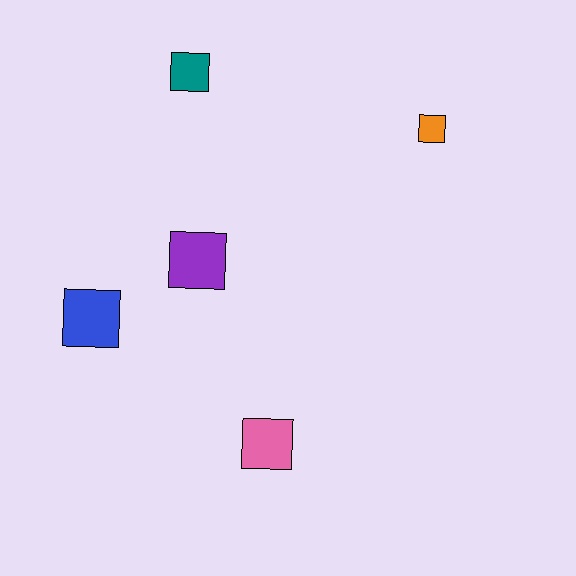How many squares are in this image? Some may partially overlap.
There are 5 squares.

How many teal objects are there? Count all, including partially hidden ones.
There is 1 teal object.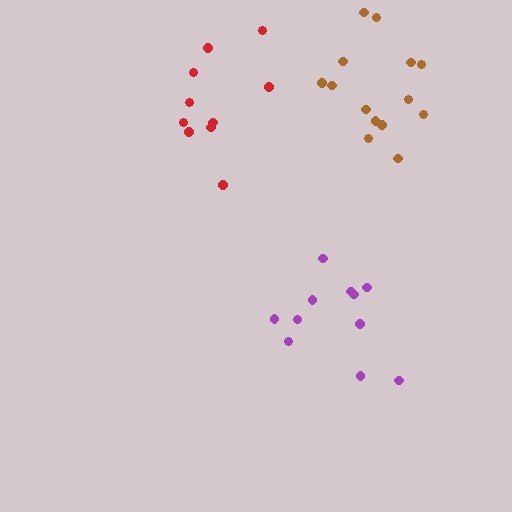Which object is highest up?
The brown cluster is topmost.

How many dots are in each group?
Group 1: 11 dots, Group 2: 14 dots, Group 3: 10 dots (35 total).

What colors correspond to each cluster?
The clusters are colored: purple, brown, red.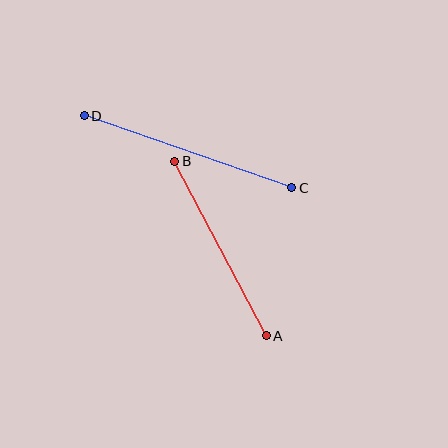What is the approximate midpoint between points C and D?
The midpoint is at approximately (188, 152) pixels.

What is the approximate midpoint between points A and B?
The midpoint is at approximately (221, 248) pixels.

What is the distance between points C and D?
The distance is approximately 220 pixels.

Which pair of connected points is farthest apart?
Points C and D are farthest apart.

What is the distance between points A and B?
The distance is approximately 197 pixels.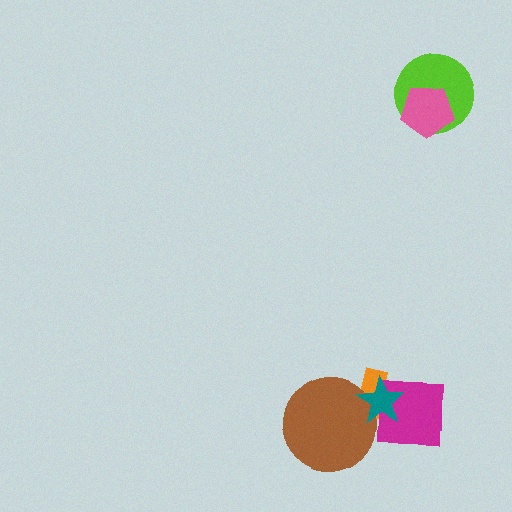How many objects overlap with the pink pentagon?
1 object overlaps with the pink pentagon.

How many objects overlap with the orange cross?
3 objects overlap with the orange cross.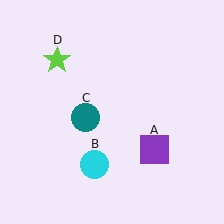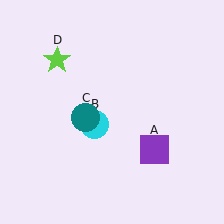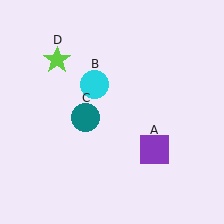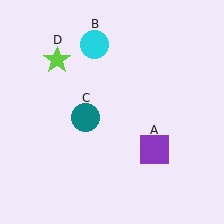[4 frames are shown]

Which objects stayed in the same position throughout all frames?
Purple square (object A) and teal circle (object C) and lime star (object D) remained stationary.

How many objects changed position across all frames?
1 object changed position: cyan circle (object B).